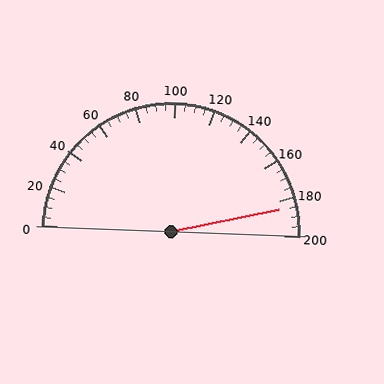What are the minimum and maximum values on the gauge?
The gauge ranges from 0 to 200.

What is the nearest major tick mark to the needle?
The nearest major tick mark is 180.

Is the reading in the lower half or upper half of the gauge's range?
The reading is in the upper half of the range (0 to 200).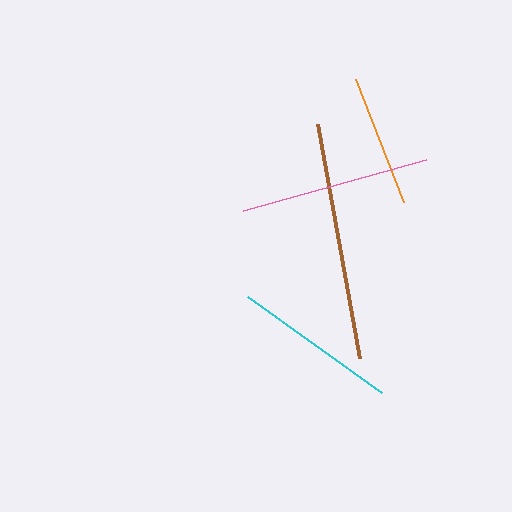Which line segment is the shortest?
The orange line is the shortest at approximately 133 pixels.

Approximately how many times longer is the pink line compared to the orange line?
The pink line is approximately 1.4 times the length of the orange line.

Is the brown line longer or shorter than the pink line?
The brown line is longer than the pink line.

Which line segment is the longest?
The brown line is the longest at approximately 238 pixels.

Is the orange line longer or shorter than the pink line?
The pink line is longer than the orange line.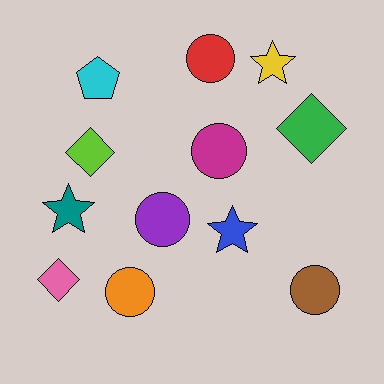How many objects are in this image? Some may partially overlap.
There are 12 objects.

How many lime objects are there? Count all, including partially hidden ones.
There is 1 lime object.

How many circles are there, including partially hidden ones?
There are 5 circles.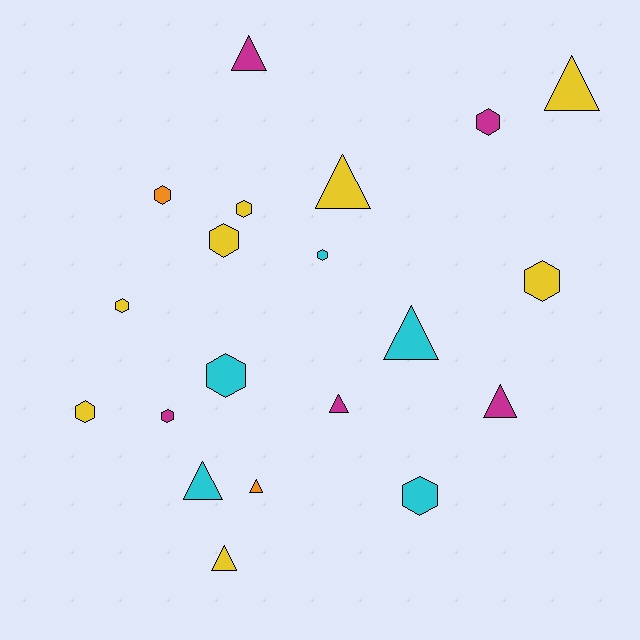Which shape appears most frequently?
Hexagon, with 11 objects.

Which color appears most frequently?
Yellow, with 8 objects.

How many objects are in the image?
There are 20 objects.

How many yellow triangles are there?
There are 3 yellow triangles.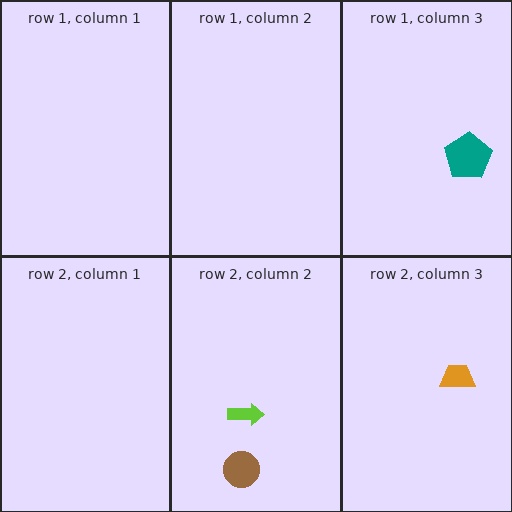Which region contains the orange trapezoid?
The row 2, column 3 region.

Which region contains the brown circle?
The row 2, column 2 region.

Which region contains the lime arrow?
The row 2, column 2 region.